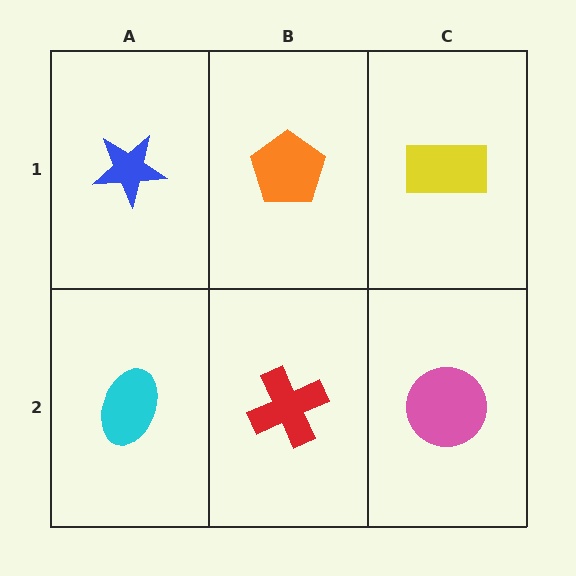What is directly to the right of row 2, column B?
A pink circle.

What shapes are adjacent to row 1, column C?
A pink circle (row 2, column C), an orange pentagon (row 1, column B).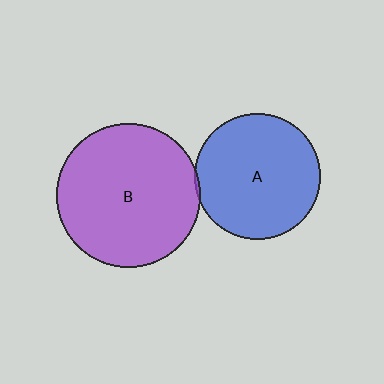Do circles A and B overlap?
Yes.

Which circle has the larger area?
Circle B (purple).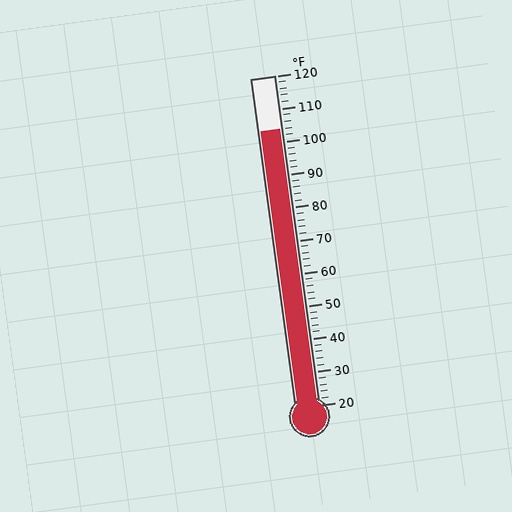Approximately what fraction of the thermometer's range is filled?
The thermometer is filled to approximately 85% of its range.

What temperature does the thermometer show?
The thermometer shows approximately 104°F.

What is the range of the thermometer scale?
The thermometer scale ranges from 20°F to 120°F.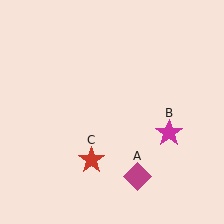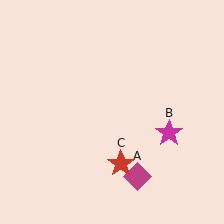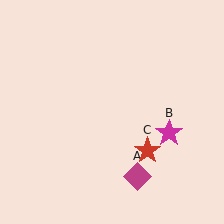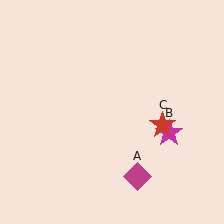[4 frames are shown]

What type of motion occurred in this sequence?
The red star (object C) rotated counterclockwise around the center of the scene.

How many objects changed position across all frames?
1 object changed position: red star (object C).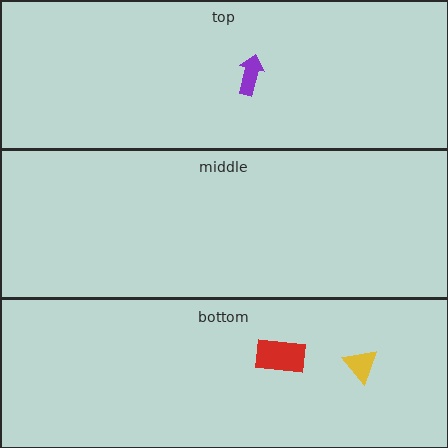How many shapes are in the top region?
1.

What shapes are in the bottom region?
The red rectangle, the yellow triangle.